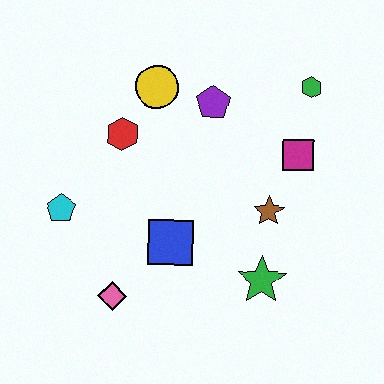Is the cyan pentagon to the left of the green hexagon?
Yes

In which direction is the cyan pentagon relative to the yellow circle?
The cyan pentagon is below the yellow circle.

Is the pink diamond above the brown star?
No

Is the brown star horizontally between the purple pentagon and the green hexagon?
Yes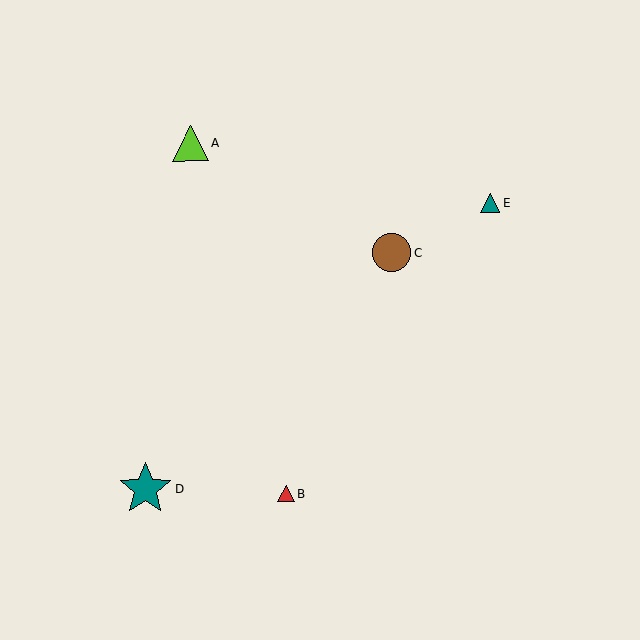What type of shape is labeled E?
Shape E is a teal triangle.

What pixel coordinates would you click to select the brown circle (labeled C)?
Click at (392, 253) to select the brown circle C.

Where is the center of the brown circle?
The center of the brown circle is at (392, 253).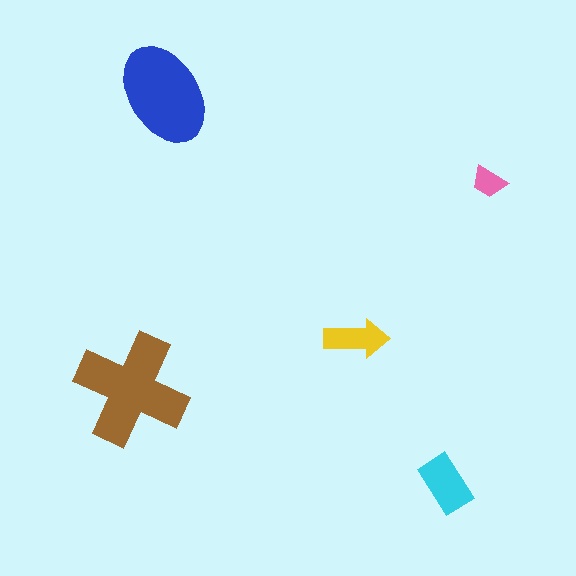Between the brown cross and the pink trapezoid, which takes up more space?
The brown cross.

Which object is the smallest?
The pink trapezoid.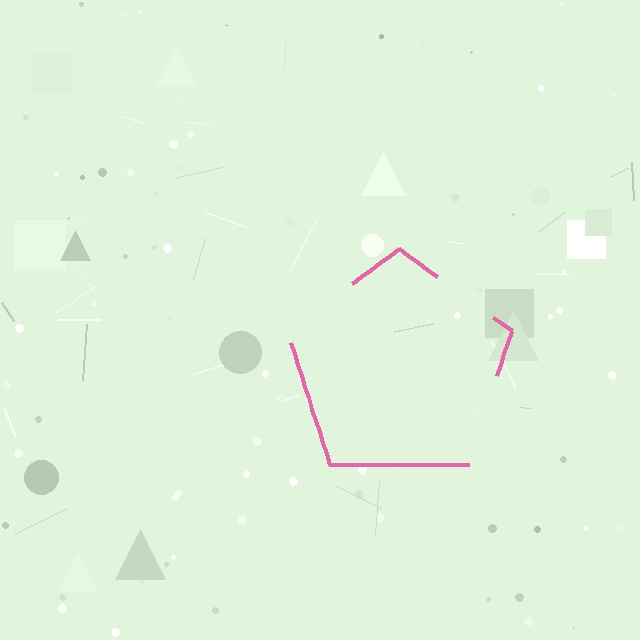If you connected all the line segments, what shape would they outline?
They would outline a pentagon.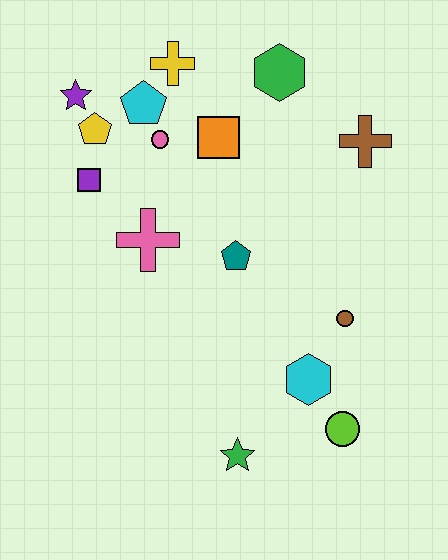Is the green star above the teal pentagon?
No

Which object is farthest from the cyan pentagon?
The lime circle is farthest from the cyan pentagon.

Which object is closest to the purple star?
The yellow pentagon is closest to the purple star.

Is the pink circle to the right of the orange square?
No